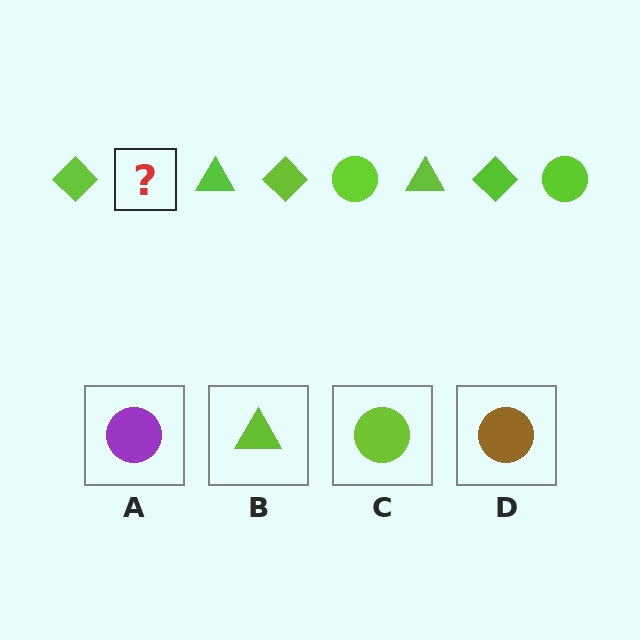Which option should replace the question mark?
Option C.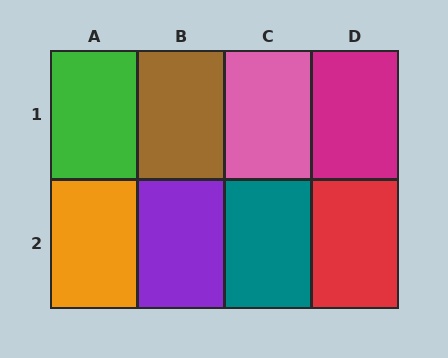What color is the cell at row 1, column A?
Green.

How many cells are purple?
1 cell is purple.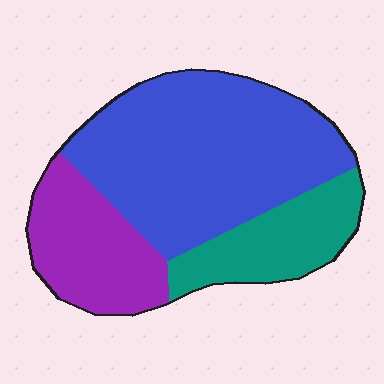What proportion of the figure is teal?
Teal takes up about one fifth (1/5) of the figure.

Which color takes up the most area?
Blue, at roughly 55%.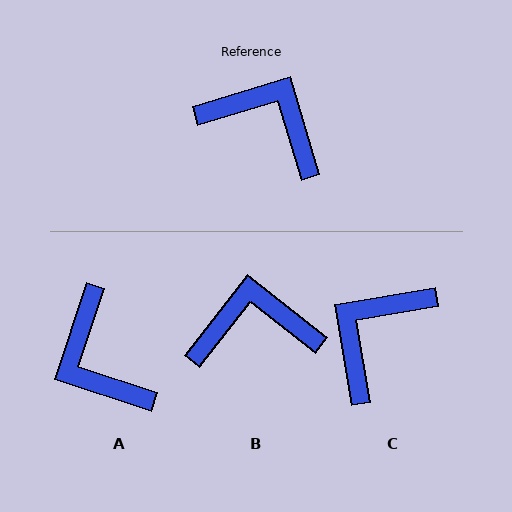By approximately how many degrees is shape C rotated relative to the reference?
Approximately 83 degrees counter-clockwise.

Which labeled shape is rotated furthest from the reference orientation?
A, about 145 degrees away.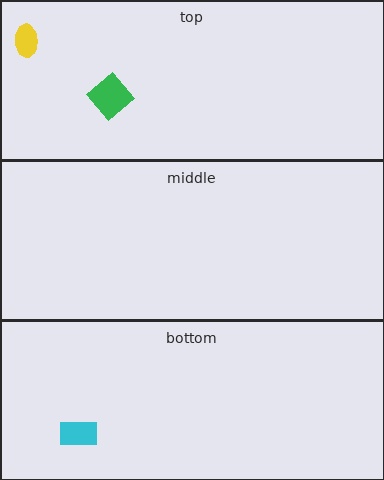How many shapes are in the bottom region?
1.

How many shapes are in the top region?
2.